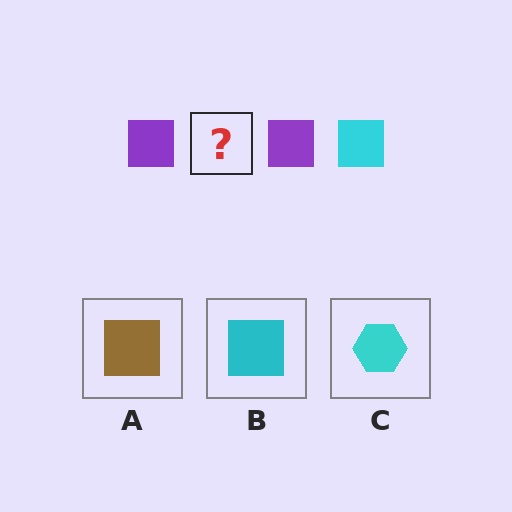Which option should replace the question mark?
Option B.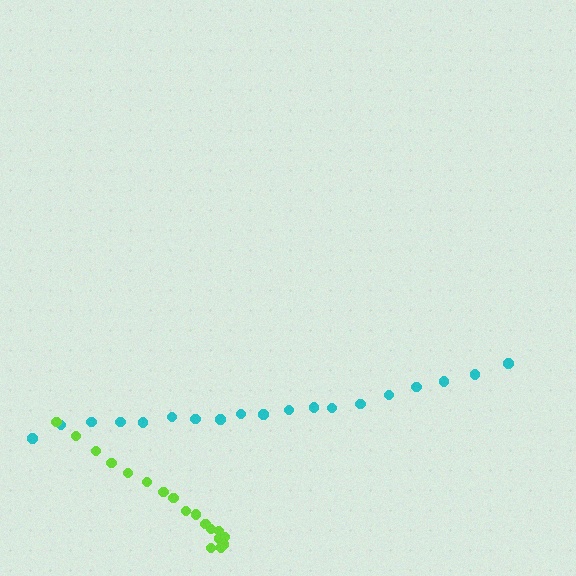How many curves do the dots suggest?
There are 2 distinct paths.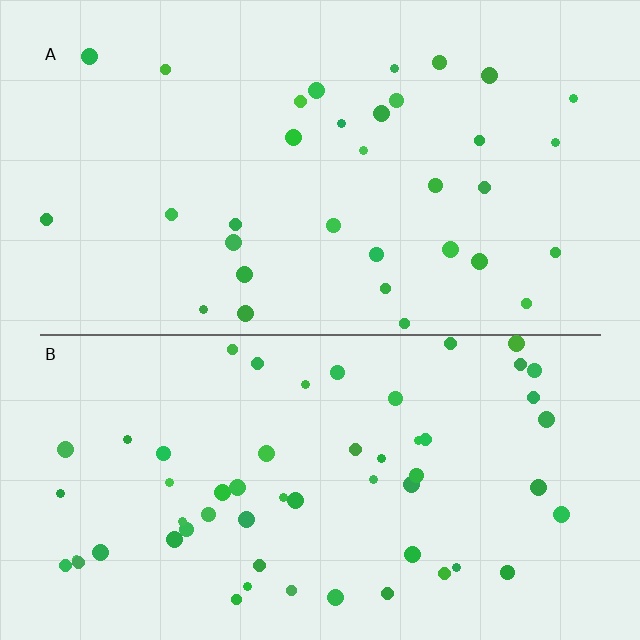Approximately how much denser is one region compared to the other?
Approximately 1.7× — region B over region A.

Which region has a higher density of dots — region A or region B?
B (the bottom).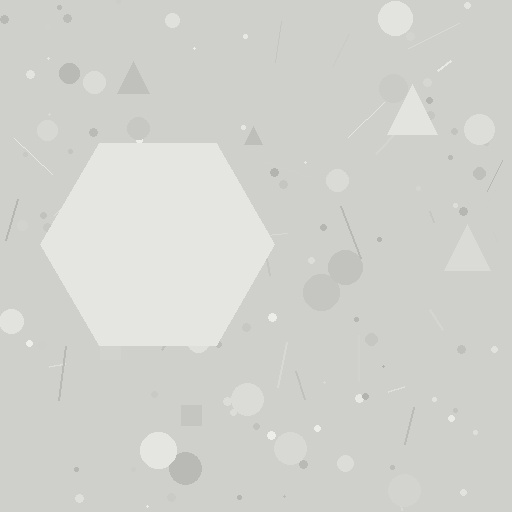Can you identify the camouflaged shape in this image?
The camouflaged shape is a hexagon.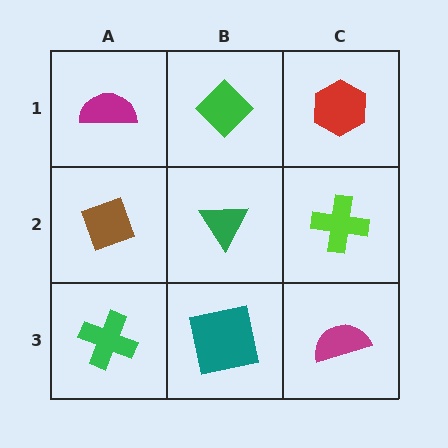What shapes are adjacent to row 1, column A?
A brown diamond (row 2, column A), a green diamond (row 1, column B).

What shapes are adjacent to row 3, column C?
A lime cross (row 2, column C), a teal square (row 3, column B).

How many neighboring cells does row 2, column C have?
3.